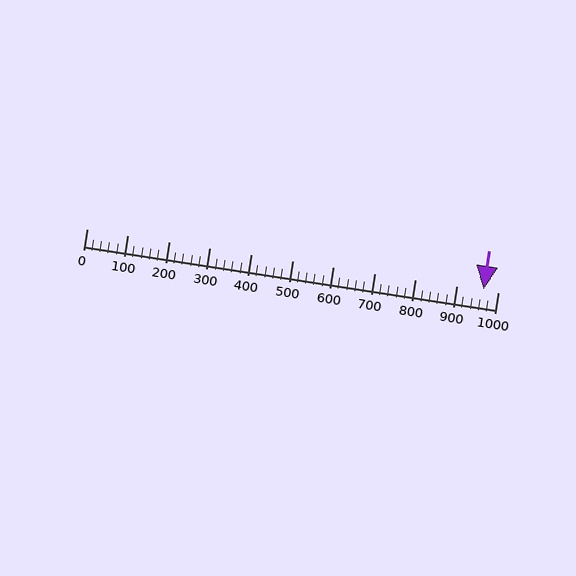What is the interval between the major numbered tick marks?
The major tick marks are spaced 100 units apart.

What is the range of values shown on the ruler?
The ruler shows values from 0 to 1000.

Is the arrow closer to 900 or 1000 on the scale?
The arrow is closer to 1000.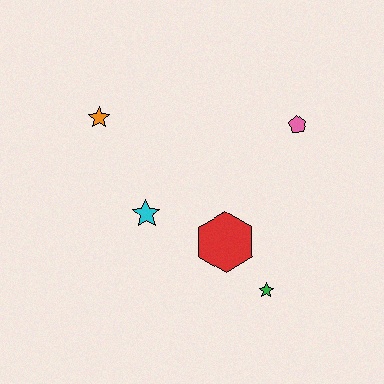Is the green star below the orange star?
Yes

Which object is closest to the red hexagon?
The green star is closest to the red hexagon.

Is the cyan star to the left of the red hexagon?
Yes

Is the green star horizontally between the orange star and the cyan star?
No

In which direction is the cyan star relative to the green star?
The cyan star is to the left of the green star.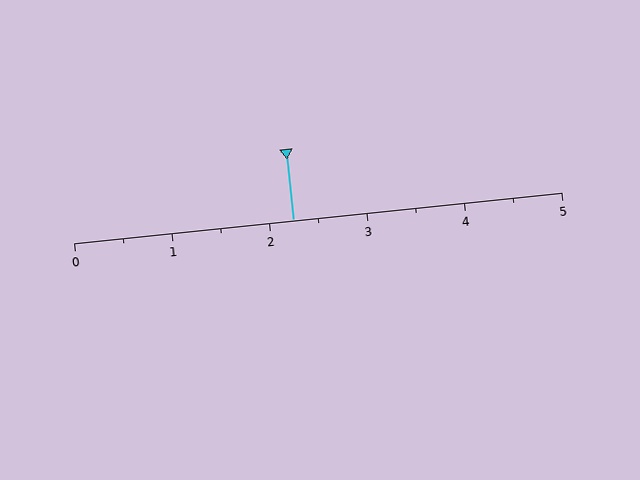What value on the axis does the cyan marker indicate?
The marker indicates approximately 2.2.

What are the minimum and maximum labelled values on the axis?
The axis runs from 0 to 5.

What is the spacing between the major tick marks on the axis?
The major ticks are spaced 1 apart.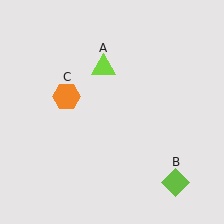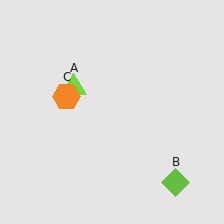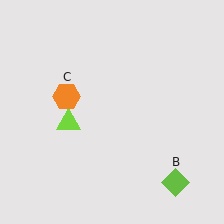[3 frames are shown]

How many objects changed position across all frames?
1 object changed position: lime triangle (object A).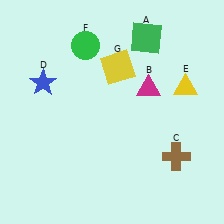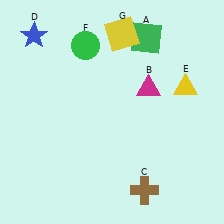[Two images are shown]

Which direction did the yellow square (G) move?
The yellow square (G) moved up.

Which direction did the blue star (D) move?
The blue star (D) moved up.